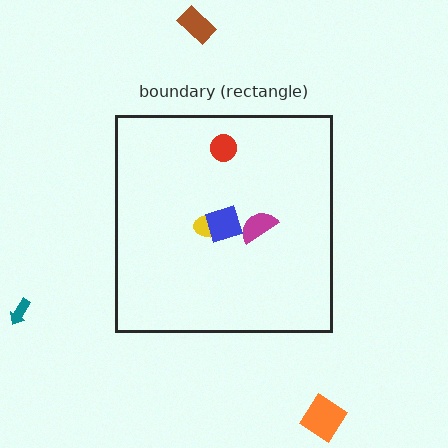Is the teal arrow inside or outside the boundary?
Outside.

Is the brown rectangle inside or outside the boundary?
Outside.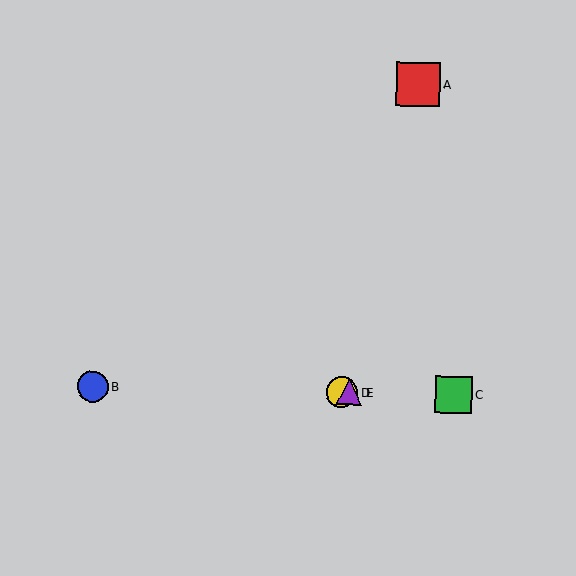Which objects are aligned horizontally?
Objects B, C, D, E are aligned horizontally.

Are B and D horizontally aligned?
Yes, both are at y≈386.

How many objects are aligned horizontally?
4 objects (B, C, D, E) are aligned horizontally.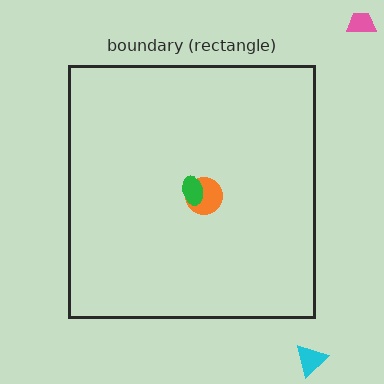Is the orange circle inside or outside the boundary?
Inside.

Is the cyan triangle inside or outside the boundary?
Outside.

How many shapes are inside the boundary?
2 inside, 2 outside.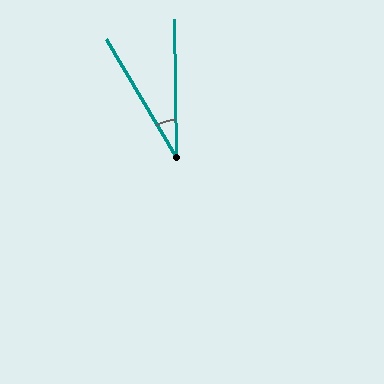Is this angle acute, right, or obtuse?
It is acute.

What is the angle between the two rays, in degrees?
Approximately 30 degrees.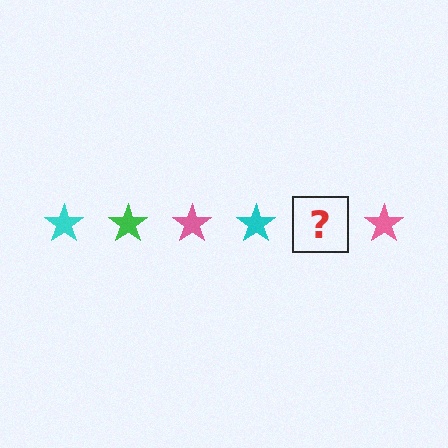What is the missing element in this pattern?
The missing element is a green star.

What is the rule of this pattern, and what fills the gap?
The rule is that the pattern cycles through cyan, green, pink stars. The gap should be filled with a green star.